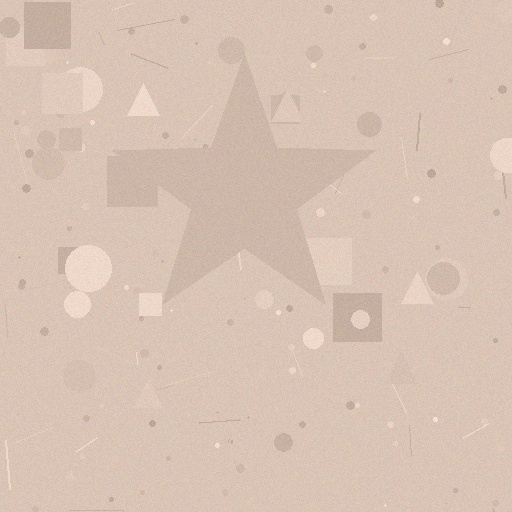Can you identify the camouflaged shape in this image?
The camouflaged shape is a star.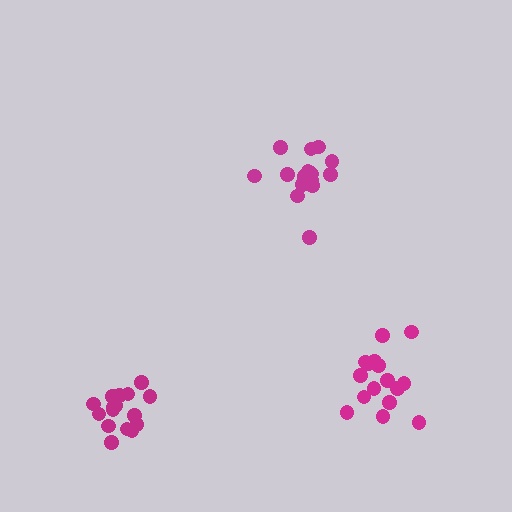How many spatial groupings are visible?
There are 3 spatial groupings.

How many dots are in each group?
Group 1: 16 dots, Group 2: 17 dots, Group 3: 16 dots (49 total).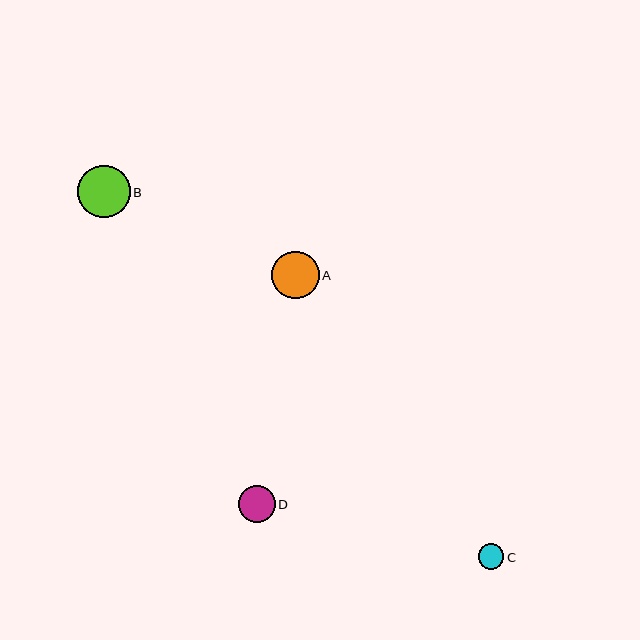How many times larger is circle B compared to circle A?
Circle B is approximately 1.1 times the size of circle A.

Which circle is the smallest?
Circle C is the smallest with a size of approximately 25 pixels.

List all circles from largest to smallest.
From largest to smallest: B, A, D, C.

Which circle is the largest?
Circle B is the largest with a size of approximately 52 pixels.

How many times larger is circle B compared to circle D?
Circle B is approximately 1.4 times the size of circle D.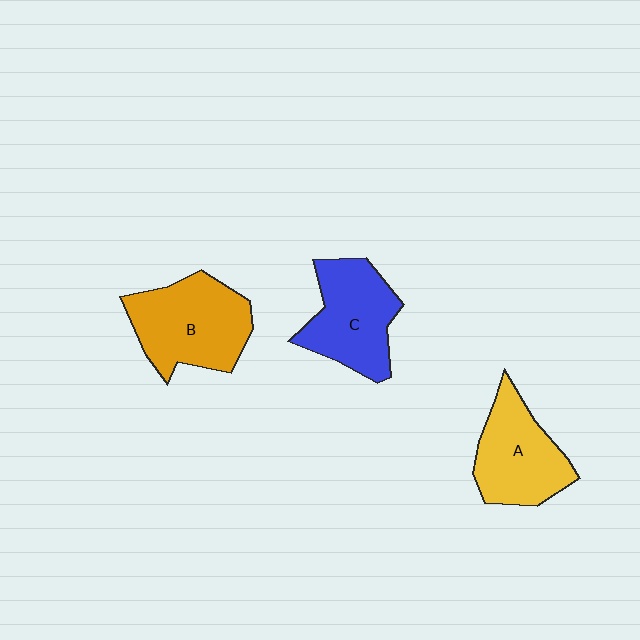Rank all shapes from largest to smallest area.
From largest to smallest: B (orange), C (blue), A (yellow).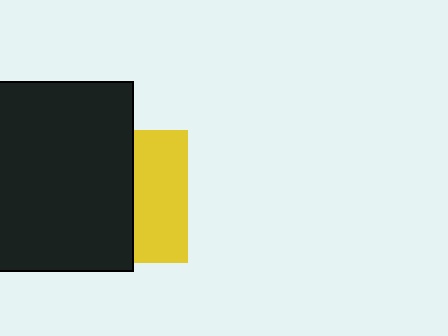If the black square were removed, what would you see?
You would see the complete yellow square.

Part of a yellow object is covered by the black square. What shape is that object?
It is a square.